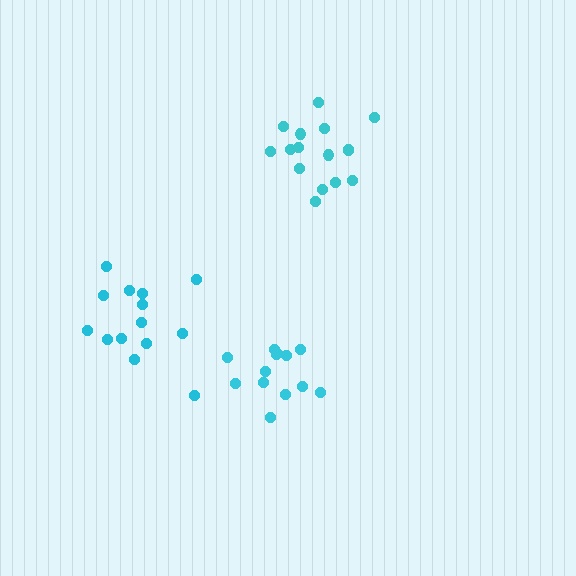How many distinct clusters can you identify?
There are 3 distinct clusters.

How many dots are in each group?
Group 1: 16 dots, Group 2: 13 dots, Group 3: 14 dots (43 total).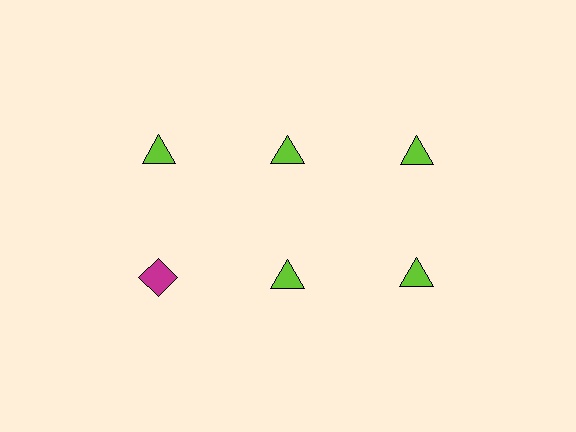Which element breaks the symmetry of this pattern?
The magenta diamond in the second row, leftmost column breaks the symmetry. All other shapes are lime triangles.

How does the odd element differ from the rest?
It differs in both color (magenta instead of lime) and shape (diamond instead of triangle).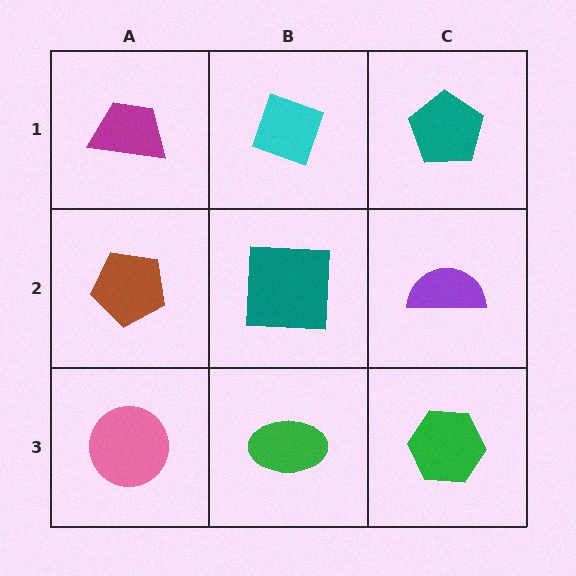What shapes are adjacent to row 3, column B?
A teal square (row 2, column B), a pink circle (row 3, column A), a green hexagon (row 3, column C).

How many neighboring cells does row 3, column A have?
2.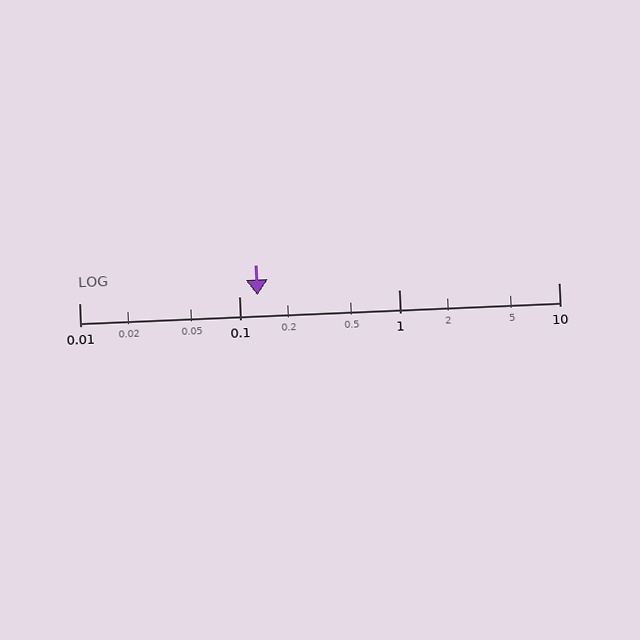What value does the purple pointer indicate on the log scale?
The pointer indicates approximately 0.13.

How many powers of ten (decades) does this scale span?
The scale spans 3 decades, from 0.01 to 10.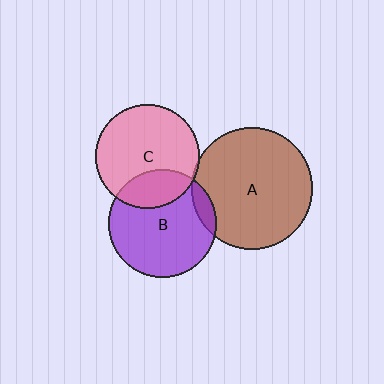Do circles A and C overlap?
Yes.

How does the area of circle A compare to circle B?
Approximately 1.3 times.